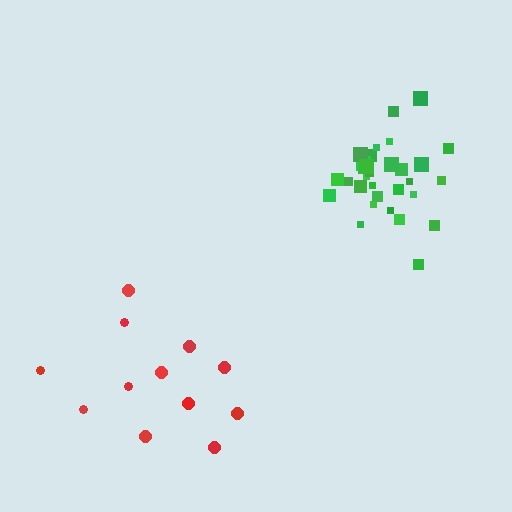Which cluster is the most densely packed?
Green.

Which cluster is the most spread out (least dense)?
Red.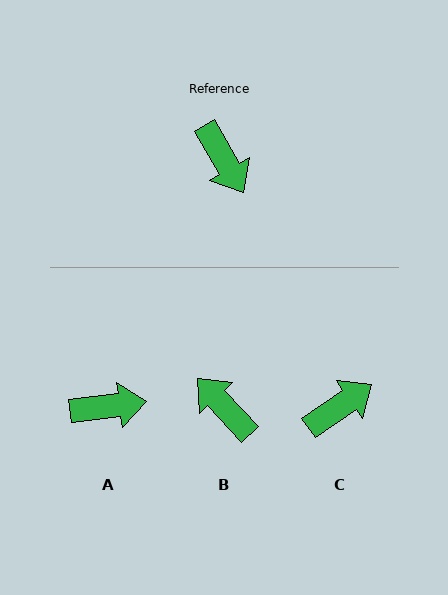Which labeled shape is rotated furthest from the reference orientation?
B, about 167 degrees away.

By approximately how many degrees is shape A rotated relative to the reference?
Approximately 67 degrees counter-clockwise.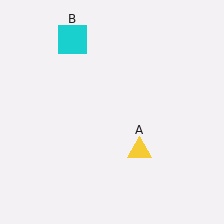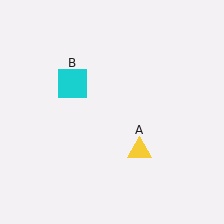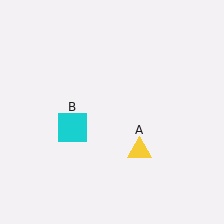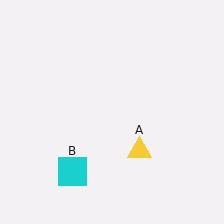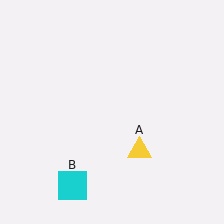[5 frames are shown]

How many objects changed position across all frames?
1 object changed position: cyan square (object B).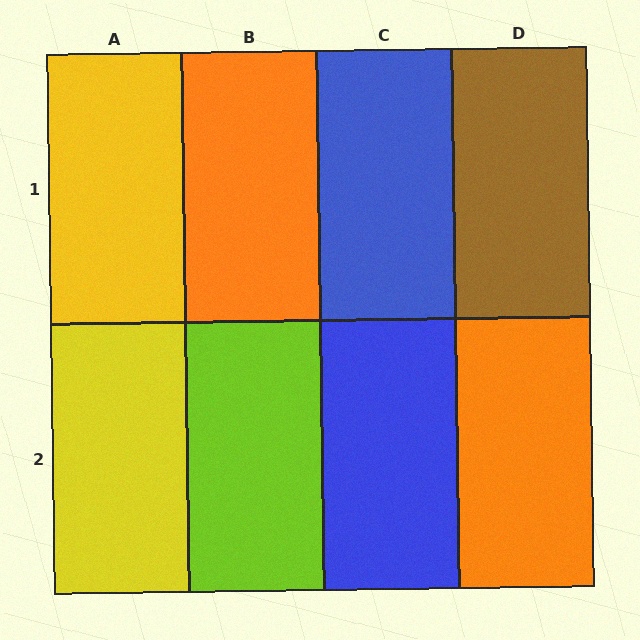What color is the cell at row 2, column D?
Orange.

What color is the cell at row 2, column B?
Lime.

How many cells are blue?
2 cells are blue.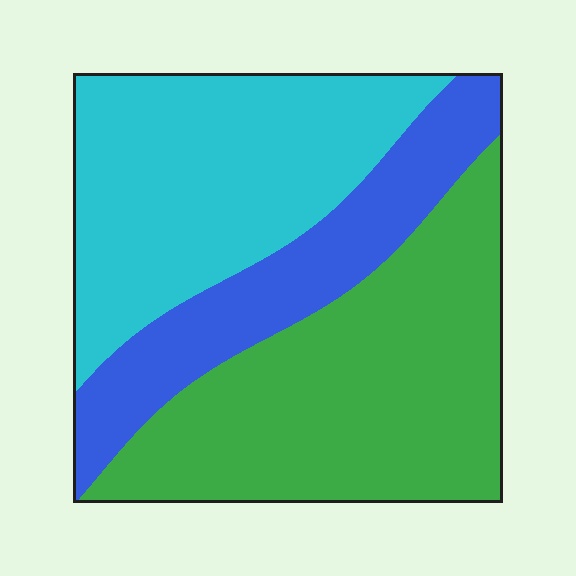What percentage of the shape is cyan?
Cyan covers about 35% of the shape.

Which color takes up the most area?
Green, at roughly 40%.